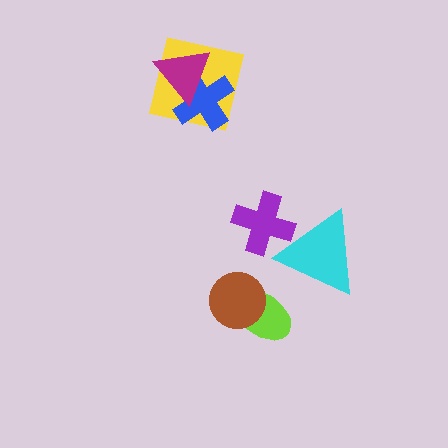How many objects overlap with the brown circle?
1 object overlaps with the brown circle.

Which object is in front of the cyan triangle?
The purple cross is in front of the cyan triangle.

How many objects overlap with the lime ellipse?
1 object overlaps with the lime ellipse.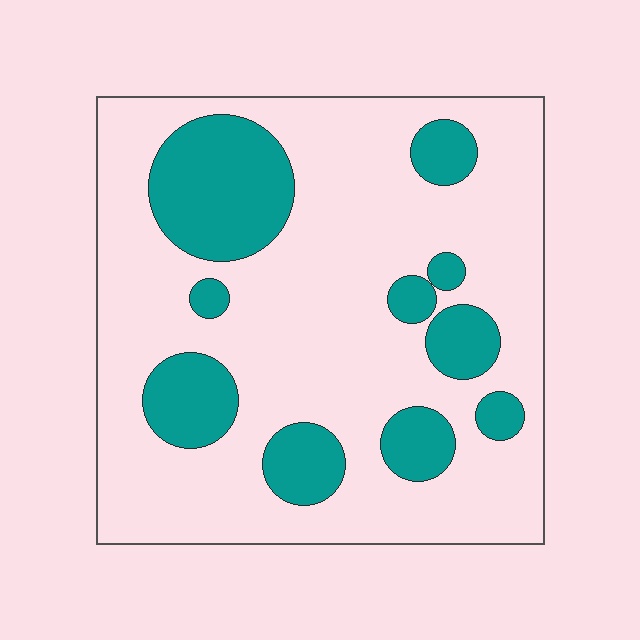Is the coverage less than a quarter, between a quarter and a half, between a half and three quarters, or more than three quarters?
Less than a quarter.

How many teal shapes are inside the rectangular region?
10.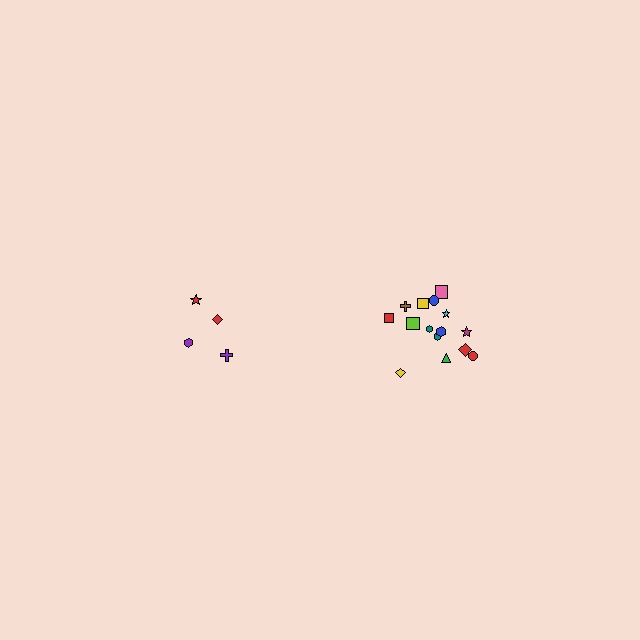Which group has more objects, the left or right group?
The right group.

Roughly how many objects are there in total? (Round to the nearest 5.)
Roughly 20 objects in total.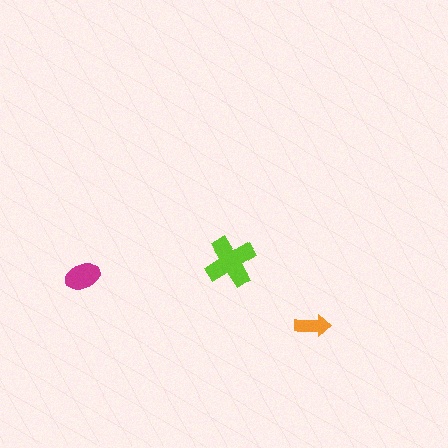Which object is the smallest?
The orange arrow.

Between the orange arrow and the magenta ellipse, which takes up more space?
The magenta ellipse.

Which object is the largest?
The lime cross.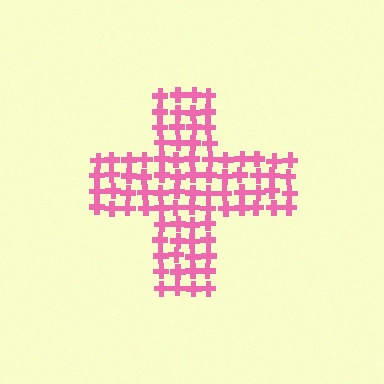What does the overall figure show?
The overall figure shows a cross.